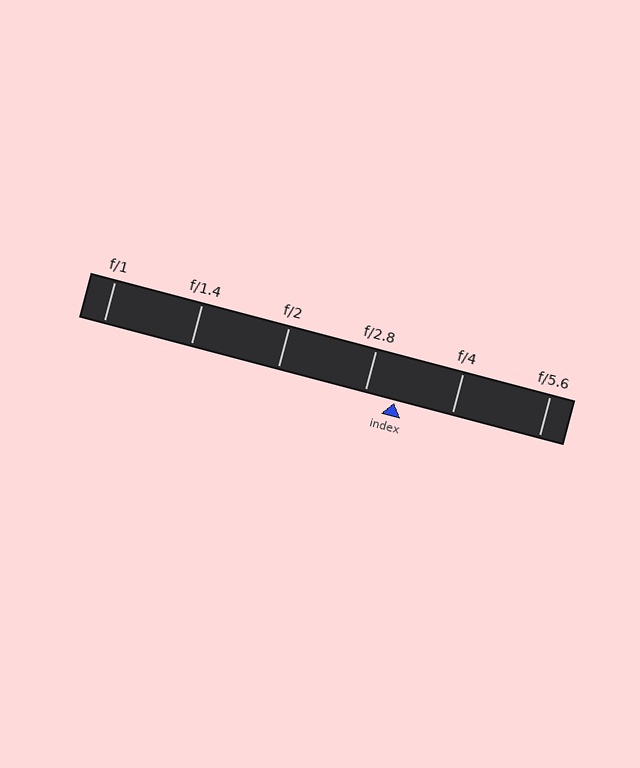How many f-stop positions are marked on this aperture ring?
There are 6 f-stop positions marked.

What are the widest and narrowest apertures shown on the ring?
The widest aperture shown is f/1 and the narrowest is f/5.6.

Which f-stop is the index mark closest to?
The index mark is closest to f/2.8.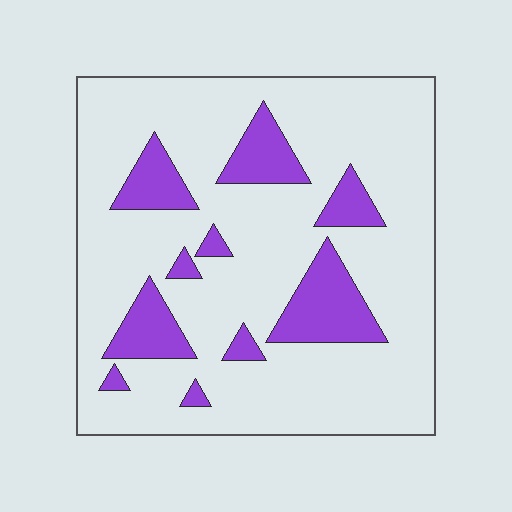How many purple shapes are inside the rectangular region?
10.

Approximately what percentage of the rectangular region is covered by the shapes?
Approximately 20%.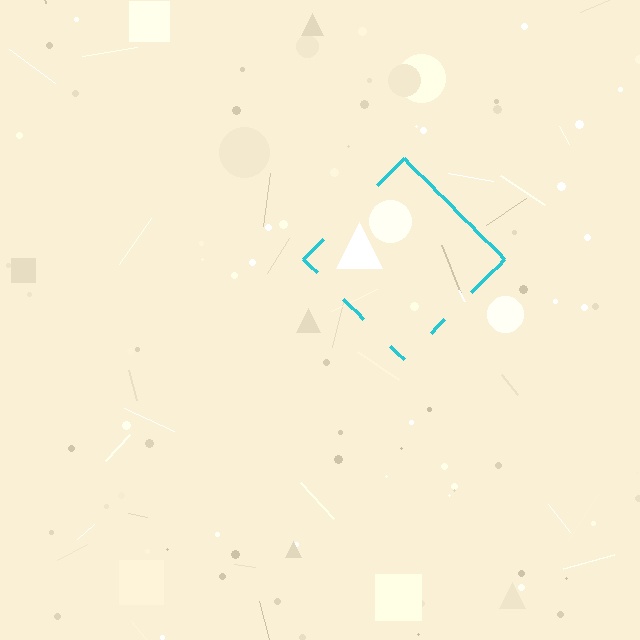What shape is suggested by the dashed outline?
The dashed outline suggests a diamond.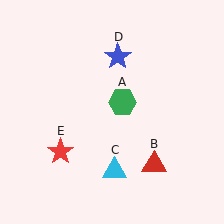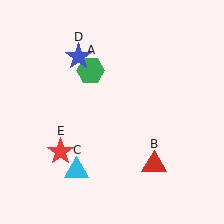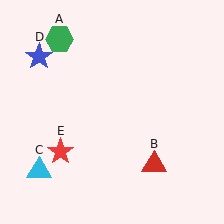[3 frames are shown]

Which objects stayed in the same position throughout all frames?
Red triangle (object B) and red star (object E) remained stationary.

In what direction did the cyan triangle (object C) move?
The cyan triangle (object C) moved left.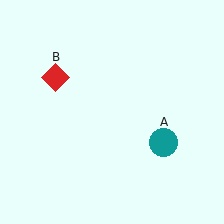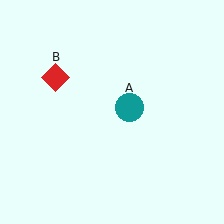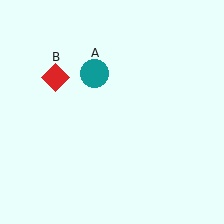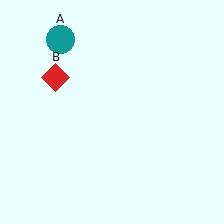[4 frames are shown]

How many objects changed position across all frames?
1 object changed position: teal circle (object A).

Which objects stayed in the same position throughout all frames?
Red diamond (object B) remained stationary.